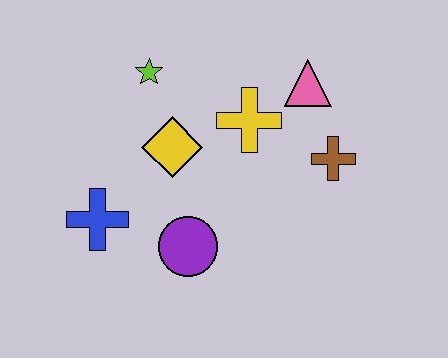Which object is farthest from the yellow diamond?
The brown cross is farthest from the yellow diamond.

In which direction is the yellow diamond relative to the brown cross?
The yellow diamond is to the left of the brown cross.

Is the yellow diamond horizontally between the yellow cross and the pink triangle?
No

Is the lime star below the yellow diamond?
No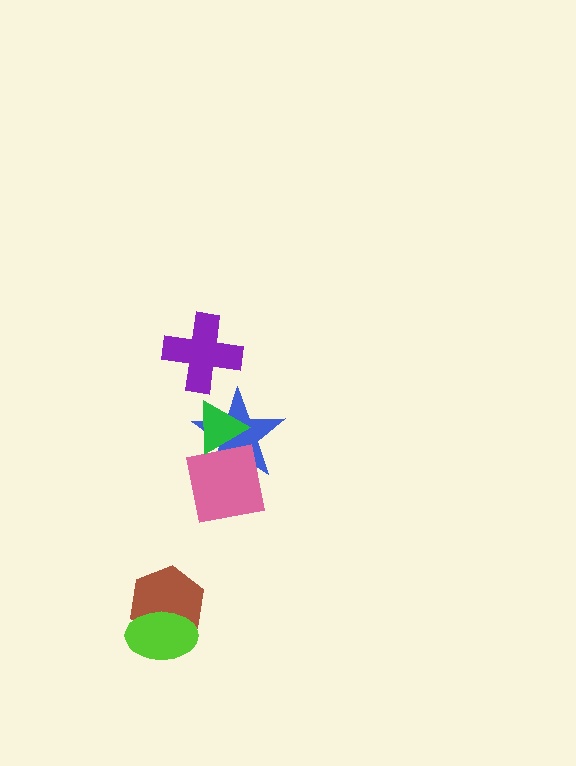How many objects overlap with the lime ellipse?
1 object overlaps with the lime ellipse.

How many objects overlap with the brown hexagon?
1 object overlaps with the brown hexagon.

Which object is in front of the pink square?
The green triangle is in front of the pink square.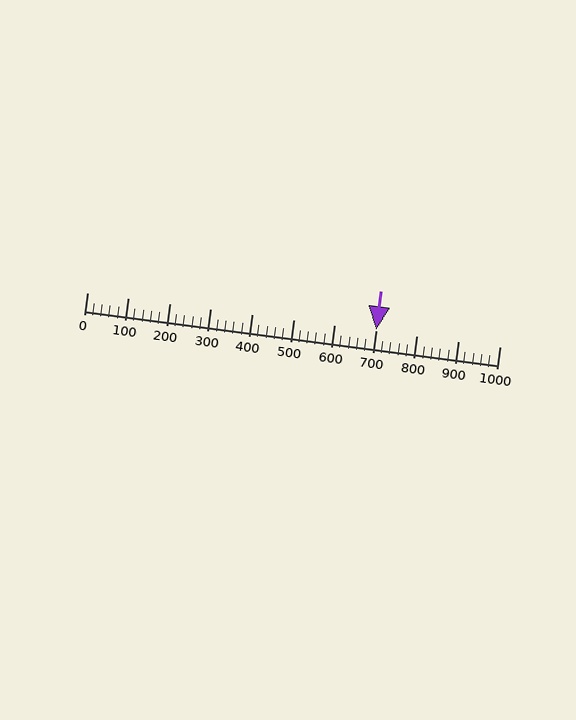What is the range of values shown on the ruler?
The ruler shows values from 0 to 1000.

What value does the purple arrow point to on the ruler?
The purple arrow points to approximately 700.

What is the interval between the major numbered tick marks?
The major tick marks are spaced 100 units apart.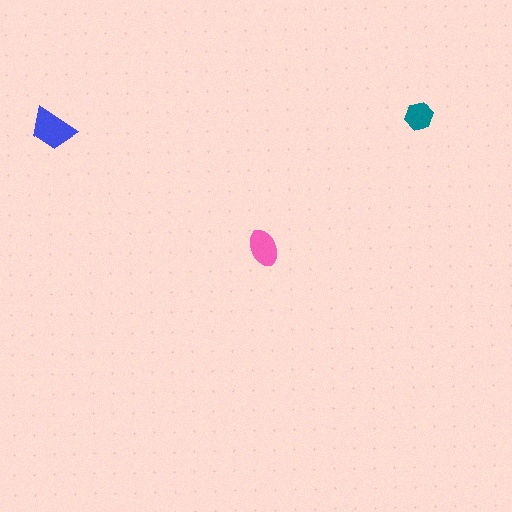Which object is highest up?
The teal hexagon is topmost.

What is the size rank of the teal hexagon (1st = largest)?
3rd.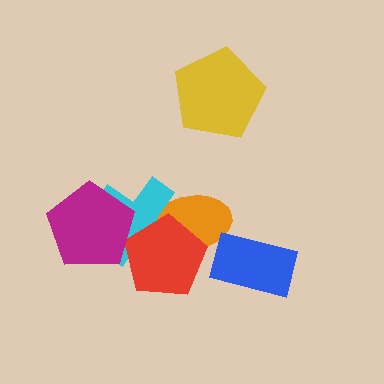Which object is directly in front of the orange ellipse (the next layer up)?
The cyan cross is directly in front of the orange ellipse.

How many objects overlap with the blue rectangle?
0 objects overlap with the blue rectangle.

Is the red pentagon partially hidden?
Yes, it is partially covered by another shape.